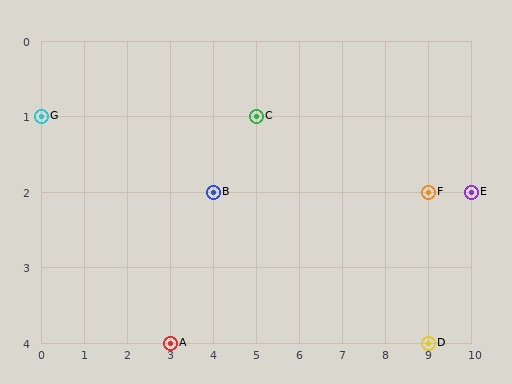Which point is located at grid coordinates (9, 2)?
Point F is at (9, 2).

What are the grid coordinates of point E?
Point E is at grid coordinates (10, 2).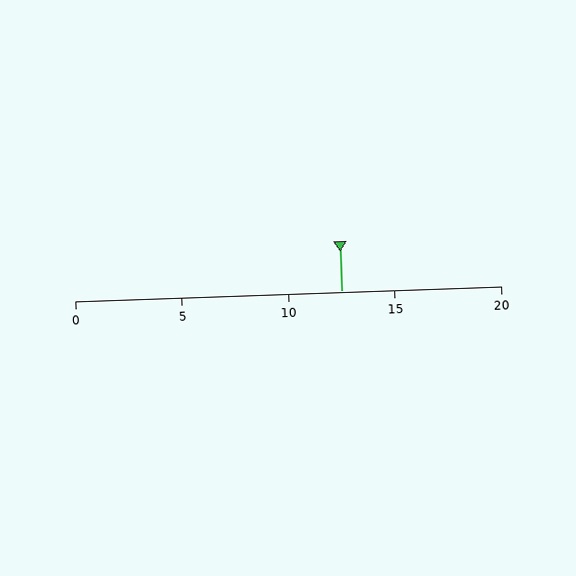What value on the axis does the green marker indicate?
The marker indicates approximately 12.5.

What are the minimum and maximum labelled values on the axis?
The axis runs from 0 to 20.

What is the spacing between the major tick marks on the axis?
The major ticks are spaced 5 apart.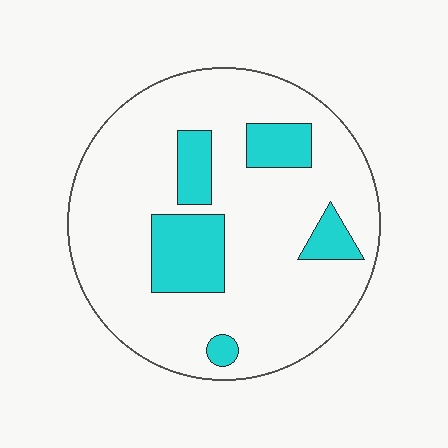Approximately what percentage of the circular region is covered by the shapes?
Approximately 20%.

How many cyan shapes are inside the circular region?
5.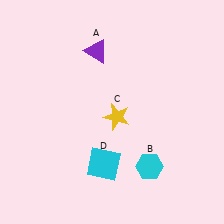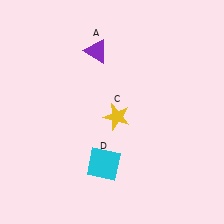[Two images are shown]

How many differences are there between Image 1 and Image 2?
There is 1 difference between the two images.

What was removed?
The cyan hexagon (B) was removed in Image 2.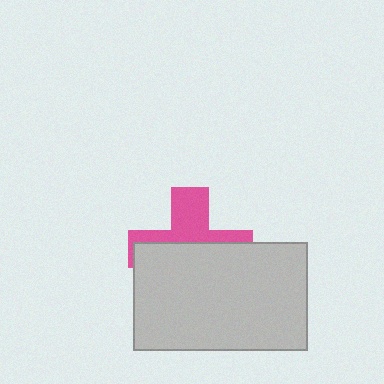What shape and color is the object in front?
The object in front is a light gray rectangle.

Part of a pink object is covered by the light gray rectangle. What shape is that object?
It is a cross.